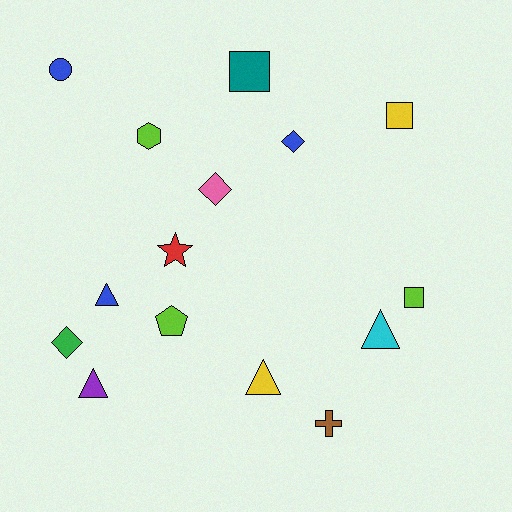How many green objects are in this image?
There is 1 green object.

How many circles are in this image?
There is 1 circle.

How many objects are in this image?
There are 15 objects.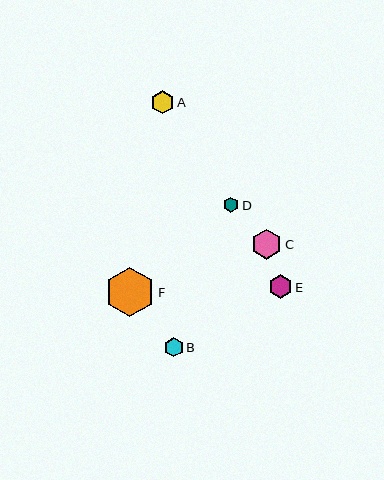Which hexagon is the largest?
Hexagon F is the largest with a size of approximately 50 pixels.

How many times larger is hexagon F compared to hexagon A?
Hexagon F is approximately 2.1 times the size of hexagon A.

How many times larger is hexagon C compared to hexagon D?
Hexagon C is approximately 1.9 times the size of hexagon D.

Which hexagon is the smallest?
Hexagon D is the smallest with a size of approximately 16 pixels.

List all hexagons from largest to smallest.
From largest to smallest: F, C, E, A, B, D.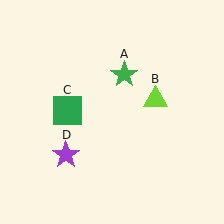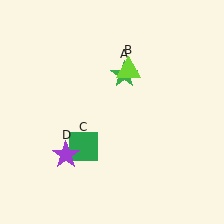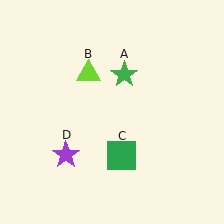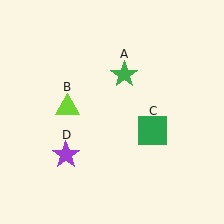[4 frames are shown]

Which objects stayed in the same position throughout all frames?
Green star (object A) and purple star (object D) remained stationary.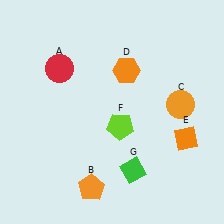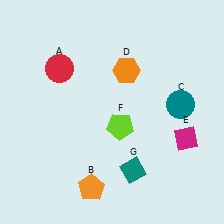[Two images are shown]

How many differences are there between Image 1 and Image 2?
There are 3 differences between the two images.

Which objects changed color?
C changed from orange to teal. E changed from orange to magenta. G changed from green to teal.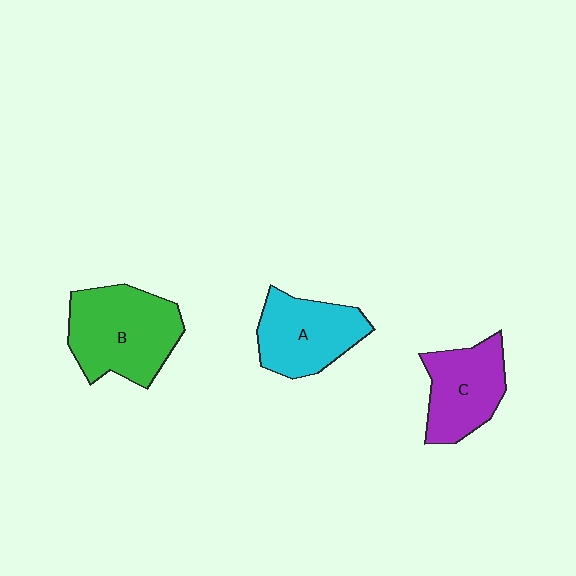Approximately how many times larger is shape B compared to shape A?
Approximately 1.3 times.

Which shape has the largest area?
Shape B (green).